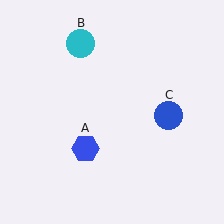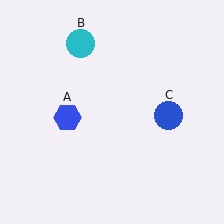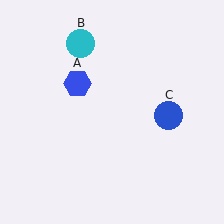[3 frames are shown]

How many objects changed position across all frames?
1 object changed position: blue hexagon (object A).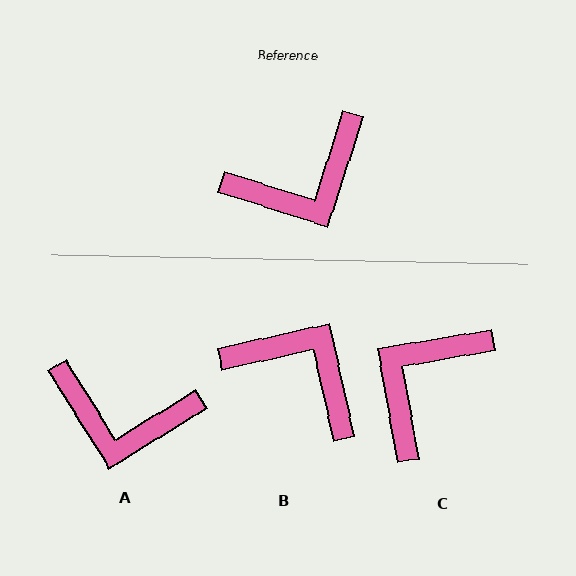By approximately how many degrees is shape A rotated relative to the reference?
Approximately 41 degrees clockwise.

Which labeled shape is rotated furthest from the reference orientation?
C, about 153 degrees away.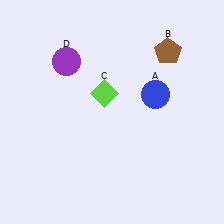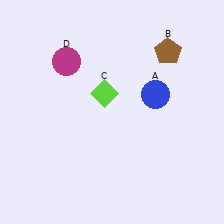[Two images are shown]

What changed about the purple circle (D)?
In Image 1, D is purple. In Image 2, it changed to magenta.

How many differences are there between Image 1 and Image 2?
There is 1 difference between the two images.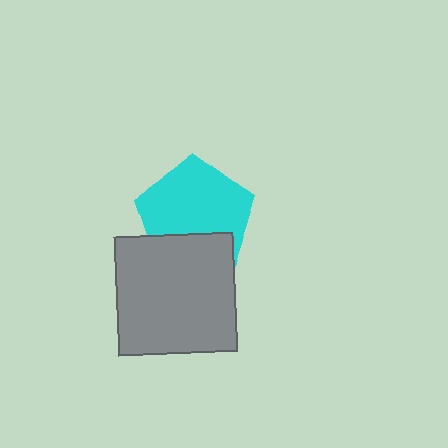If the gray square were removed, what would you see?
You would see the complete cyan pentagon.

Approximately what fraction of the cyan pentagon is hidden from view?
Roughly 30% of the cyan pentagon is hidden behind the gray square.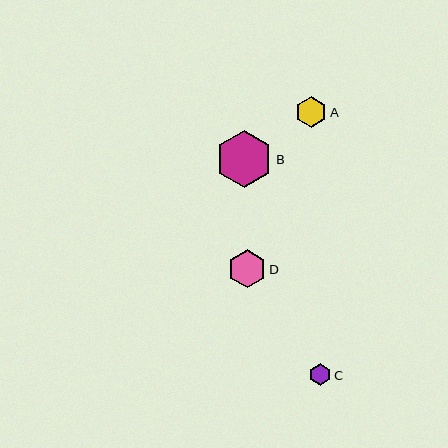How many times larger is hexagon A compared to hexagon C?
Hexagon A is approximately 1.5 times the size of hexagon C.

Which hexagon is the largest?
Hexagon B is the largest with a size of approximately 57 pixels.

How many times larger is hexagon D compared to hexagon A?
Hexagon D is approximately 1.2 times the size of hexagon A.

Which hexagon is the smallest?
Hexagon C is the smallest with a size of approximately 21 pixels.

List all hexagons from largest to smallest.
From largest to smallest: B, D, A, C.